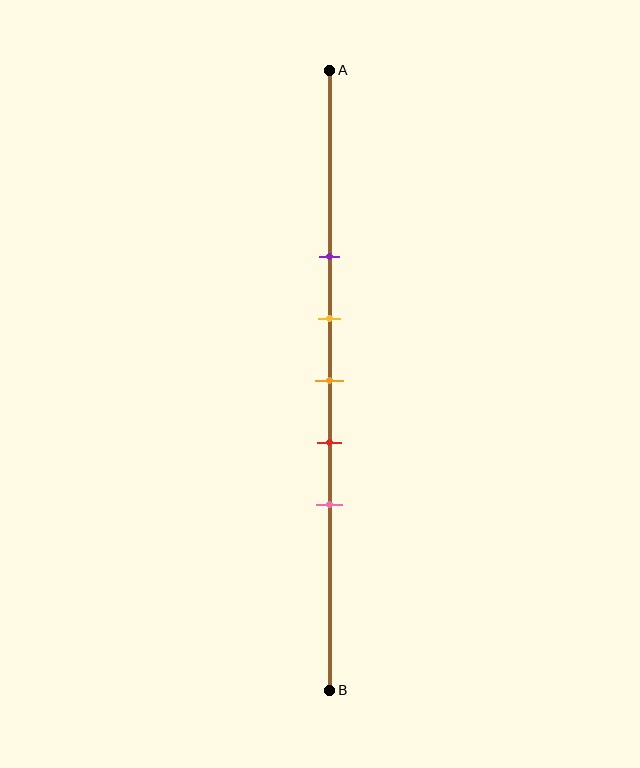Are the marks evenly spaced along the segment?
Yes, the marks are approximately evenly spaced.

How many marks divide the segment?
There are 5 marks dividing the segment.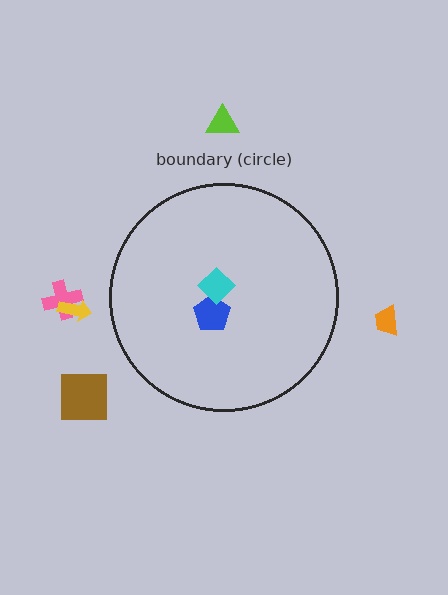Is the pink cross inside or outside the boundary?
Outside.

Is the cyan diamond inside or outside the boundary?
Inside.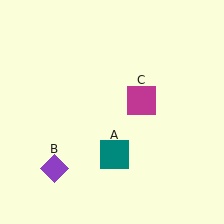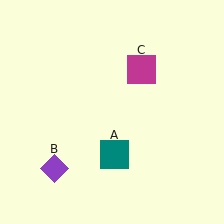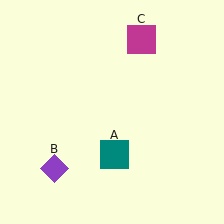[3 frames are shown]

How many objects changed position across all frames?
1 object changed position: magenta square (object C).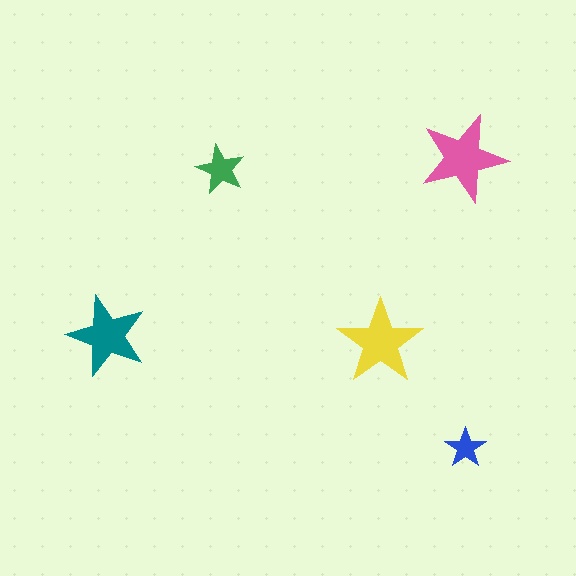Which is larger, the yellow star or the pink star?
The pink one.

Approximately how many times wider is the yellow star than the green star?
About 1.5 times wider.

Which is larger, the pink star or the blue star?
The pink one.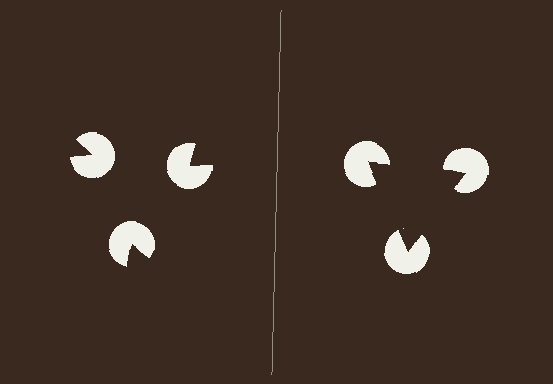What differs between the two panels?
The pac-man discs are positioned identically on both sides; only the wedge orientations differ. On the right they align to a triangle; on the left they are misaligned.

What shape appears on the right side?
An illusory triangle.